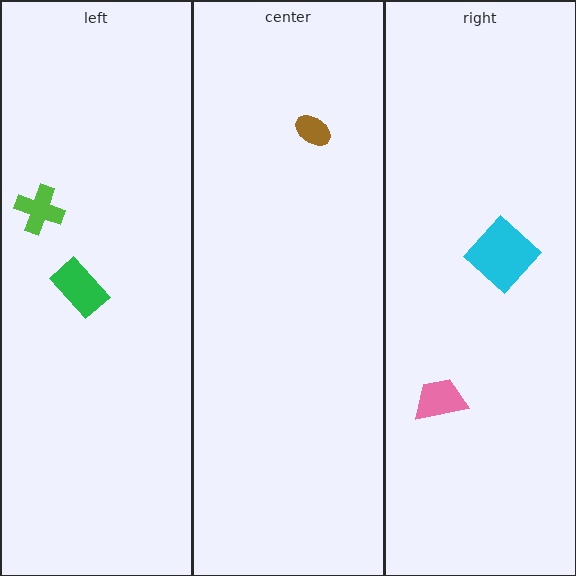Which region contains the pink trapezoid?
The right region.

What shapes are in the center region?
The brown ellipse.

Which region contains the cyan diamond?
The right region.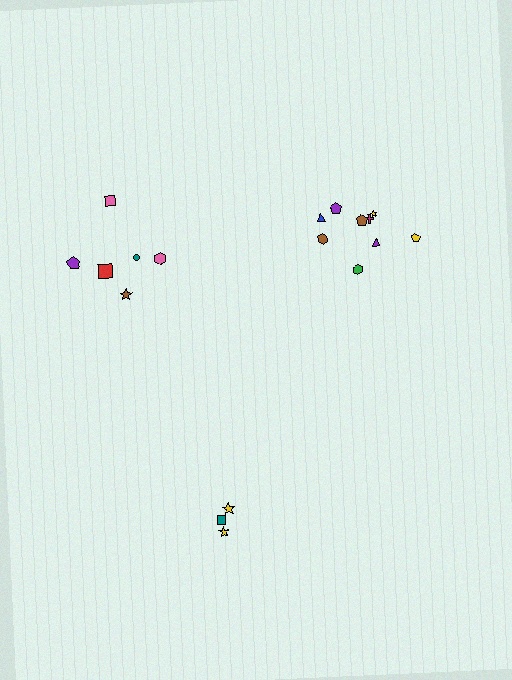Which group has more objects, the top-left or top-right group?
The top-right group.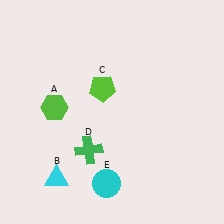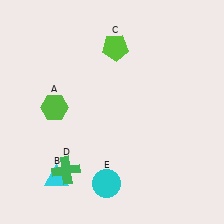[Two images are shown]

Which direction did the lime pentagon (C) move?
The lime pentagon (C) moved up.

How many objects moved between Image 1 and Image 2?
2 objects moved between the two images.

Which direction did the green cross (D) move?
The green cross (D) moved left.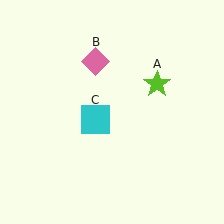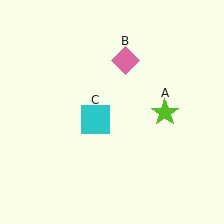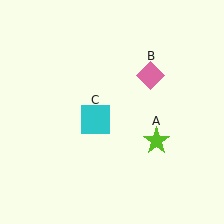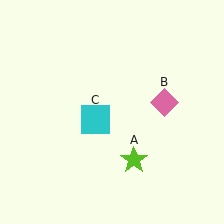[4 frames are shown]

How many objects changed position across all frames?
2 objects changed position: lime star (object A), pink diamond (object B).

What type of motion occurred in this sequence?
The lime star (object A), pink diamond (object B) rotated clockwise around the center of the scene.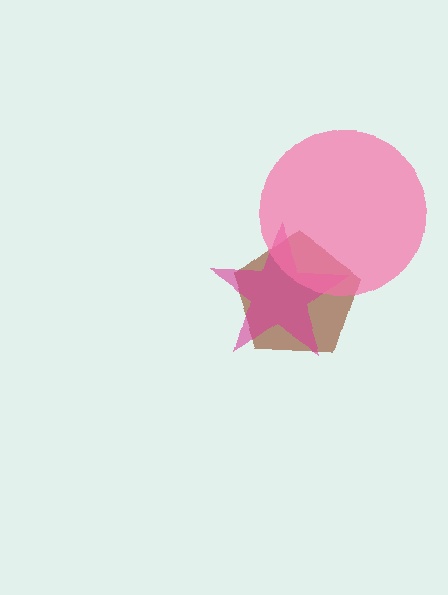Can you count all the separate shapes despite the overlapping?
Yes, there are 3 separate shapes.